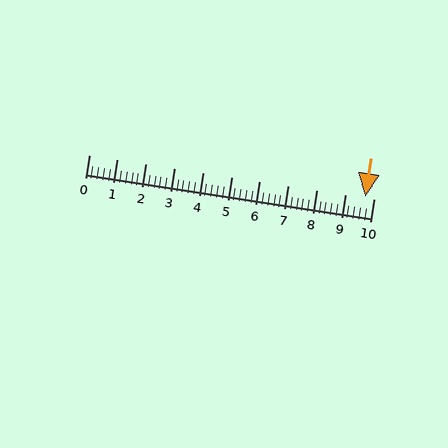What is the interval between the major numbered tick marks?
The major tick marks are spaced 1 units apart.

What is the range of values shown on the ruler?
The ruler shows values from 0 to 10.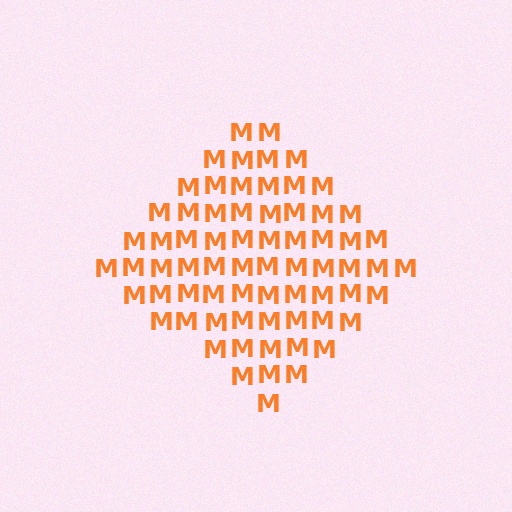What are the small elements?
The small elements are letter M's.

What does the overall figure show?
The overall figure shows a diamond.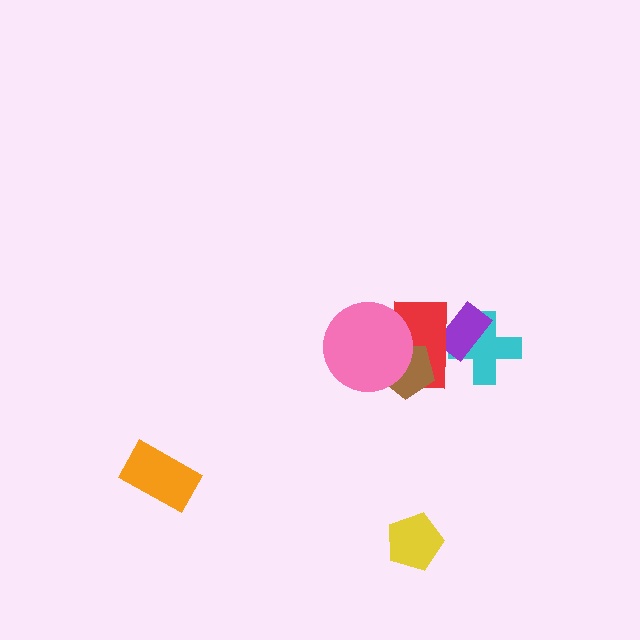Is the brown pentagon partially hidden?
Yes, it is partially covered by another shape.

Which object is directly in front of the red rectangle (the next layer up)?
The brown pentagon is directly in front of the red rectangle.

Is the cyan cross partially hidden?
Yes, it is partially covered by another shape.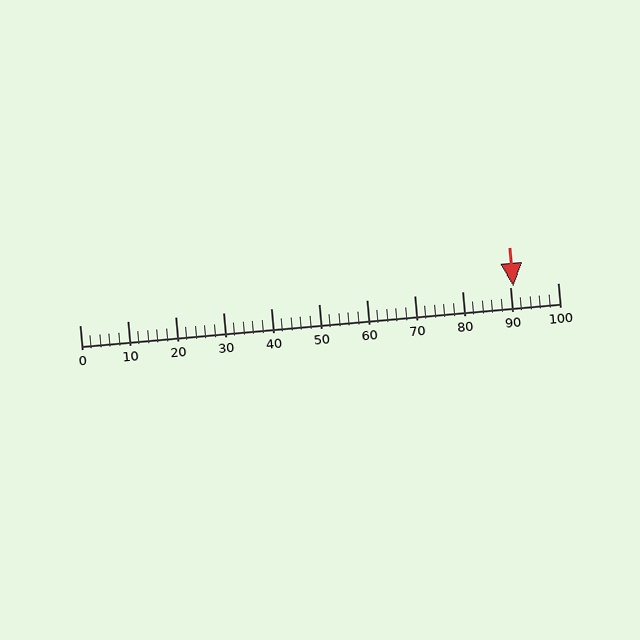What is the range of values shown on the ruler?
The ruler shows values from 0 to 100.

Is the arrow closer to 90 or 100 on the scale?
The arrow is closer to 90.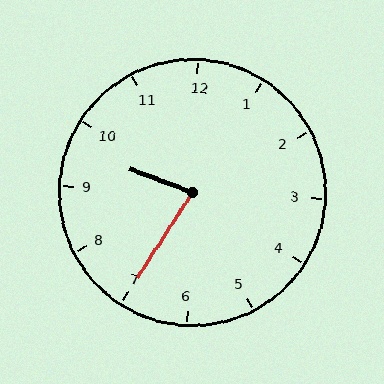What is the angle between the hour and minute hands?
Approximately 78 degrees.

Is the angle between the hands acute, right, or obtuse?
It is acute.